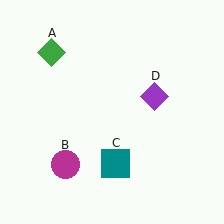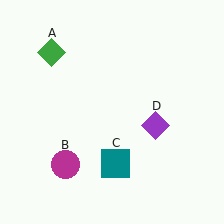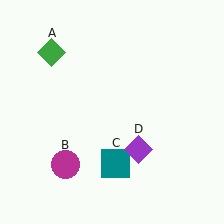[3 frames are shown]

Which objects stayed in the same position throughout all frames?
Green diamond (object A) and magenta circle (object B) and teal square (object C) remained stationary.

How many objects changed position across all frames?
1 object changed position: purple diamond (object D).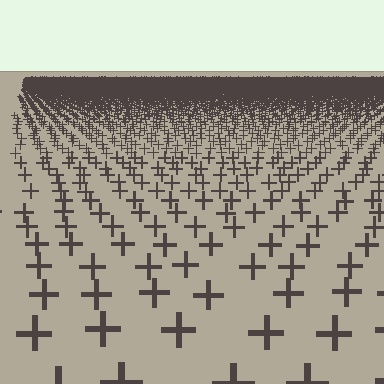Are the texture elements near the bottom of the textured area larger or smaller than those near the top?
Larger. Near the bottom, elements are closer to the viewer and appear at a bigger on-screen size.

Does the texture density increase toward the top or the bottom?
Density increases toward the top.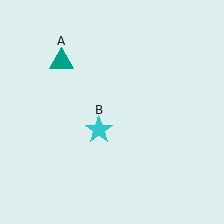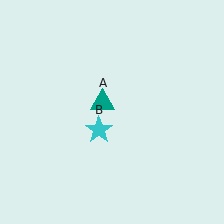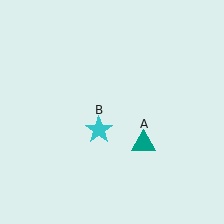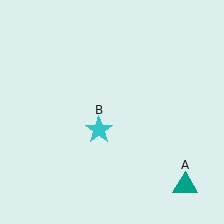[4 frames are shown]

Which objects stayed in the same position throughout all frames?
Cyan star (object B) remained stationary.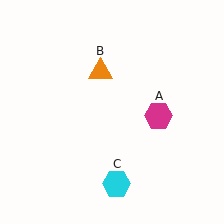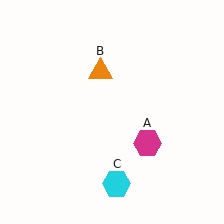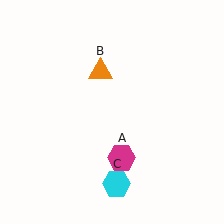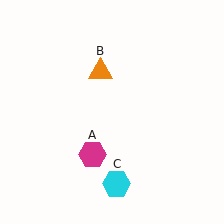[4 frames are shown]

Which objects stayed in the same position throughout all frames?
Orange triangle (object B) and cyan hexagon (object C) remained stationary.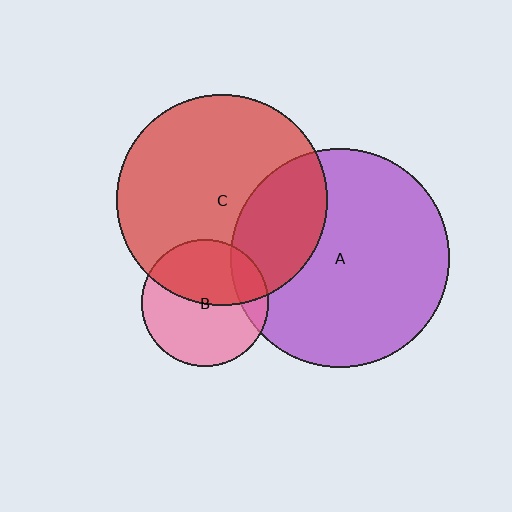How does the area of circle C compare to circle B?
Approximately 2.8 times.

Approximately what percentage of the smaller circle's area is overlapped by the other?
Approximately 30%.